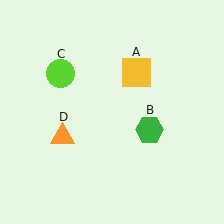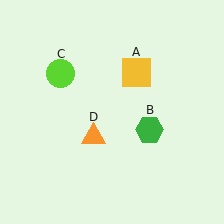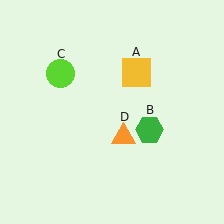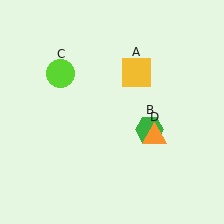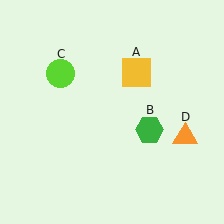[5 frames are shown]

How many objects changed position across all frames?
1 object changed position: orange triangle (object D).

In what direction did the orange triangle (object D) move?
The orange triangle (object D) moved right.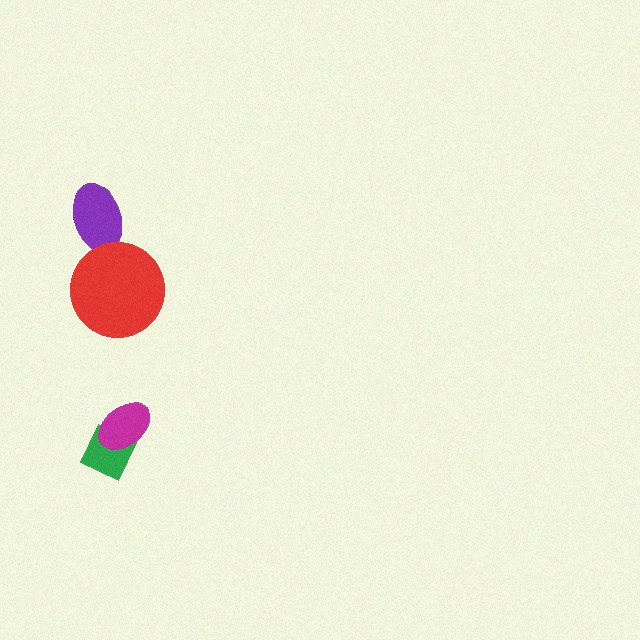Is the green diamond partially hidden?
Yes, it is partially covered by another shape.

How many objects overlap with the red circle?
0 objects overlap with the red circle.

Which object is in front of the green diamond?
The magenta ellipse is in front of the green diamond.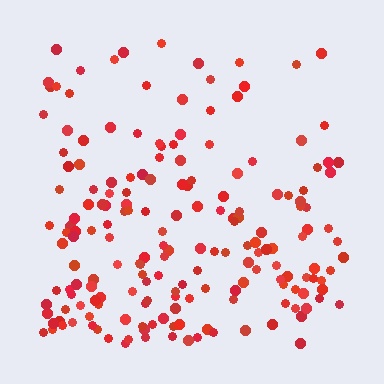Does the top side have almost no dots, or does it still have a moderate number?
Still a moderate number, just noticeably fewer than the bottom.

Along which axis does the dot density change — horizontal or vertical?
Vertical.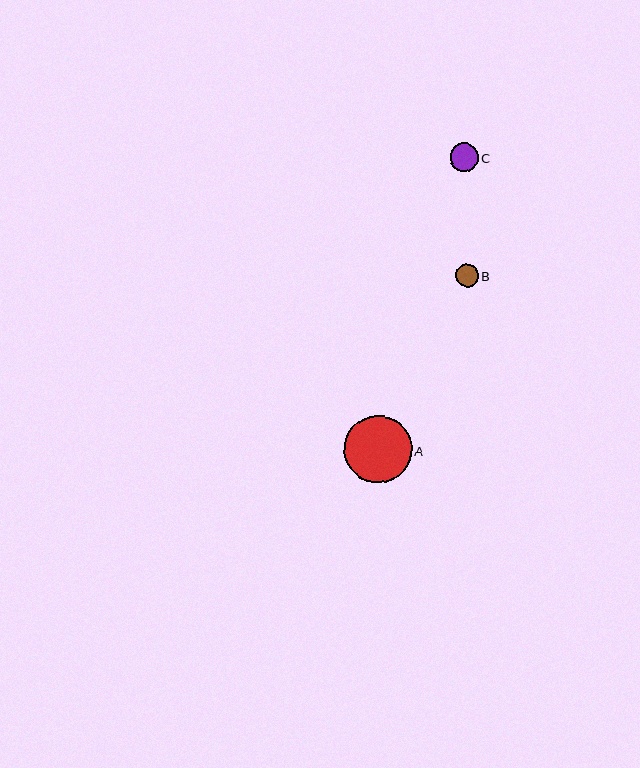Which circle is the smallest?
Circle B is the smallest with a size of approximately 23 pixels.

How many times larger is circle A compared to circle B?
Circle A is approximately 3.0 times the size of circle B.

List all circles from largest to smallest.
From largest to smallest: A, C, B.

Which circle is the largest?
Circle A is the largest with a size of approximately 68 pixels.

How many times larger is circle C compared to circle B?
Circle C is approximately 1.2 times the size of circle B.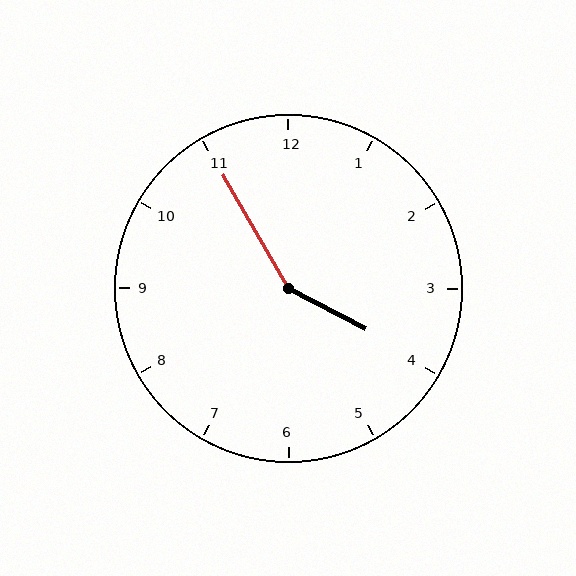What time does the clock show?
3:55.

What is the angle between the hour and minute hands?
Approximately 148 degrees.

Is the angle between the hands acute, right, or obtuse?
It is obtuse.